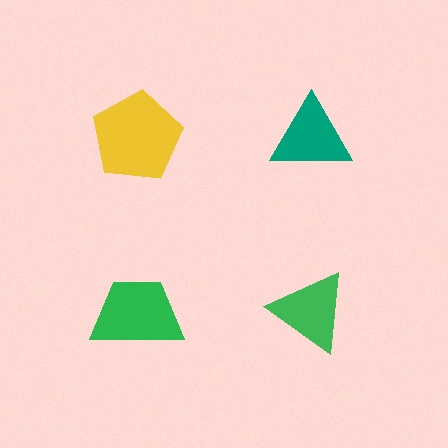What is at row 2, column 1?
A green trapezoid.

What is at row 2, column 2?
A green triangle.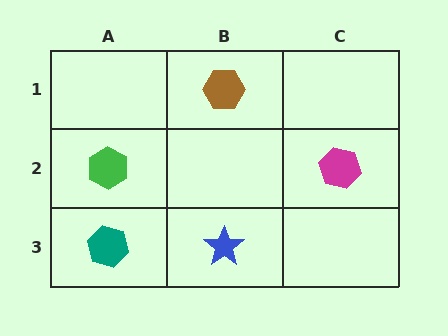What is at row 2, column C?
A magenta hexagon.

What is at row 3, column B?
A blue star.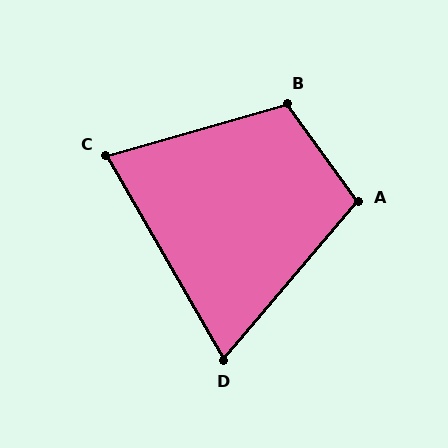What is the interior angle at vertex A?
Approximately 104 degrees (obtuse).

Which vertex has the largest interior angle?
B, at approximately 110 degrees.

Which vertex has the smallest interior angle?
D, at approximately 70 degrees.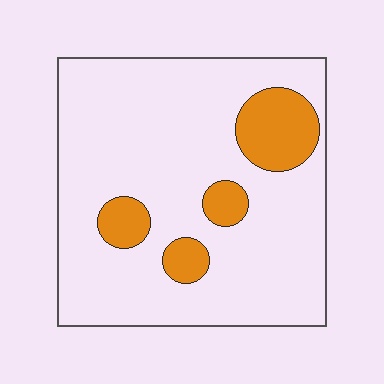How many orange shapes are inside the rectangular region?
4.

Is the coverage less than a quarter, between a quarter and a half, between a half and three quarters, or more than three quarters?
Less than a quarter.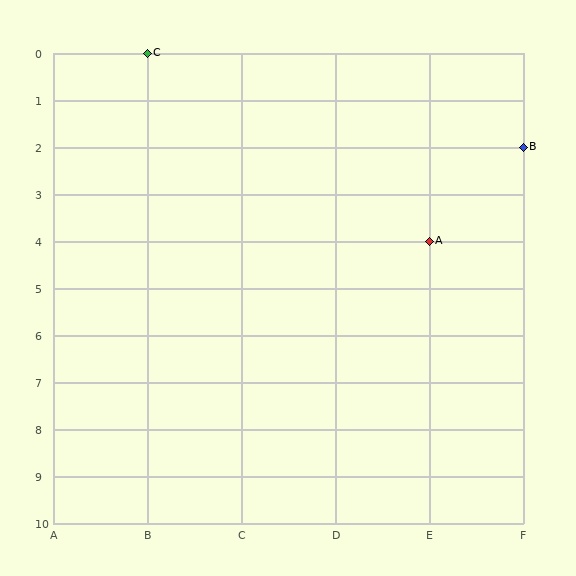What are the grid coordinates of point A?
Point A is at grid coordinates (E, 4).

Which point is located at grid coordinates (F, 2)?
Point B is at (F, 2).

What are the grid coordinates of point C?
Point C is at grid coordinates (B, 0).